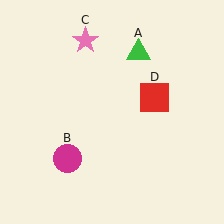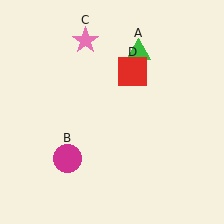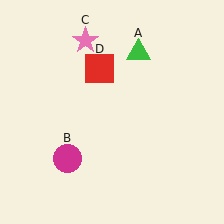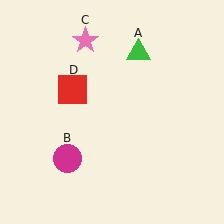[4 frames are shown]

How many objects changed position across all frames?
1 object changed position: red square (object D).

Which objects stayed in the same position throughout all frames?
Green triangle (object A) and magenta circle (object B) and pink star (object C) remained stationary.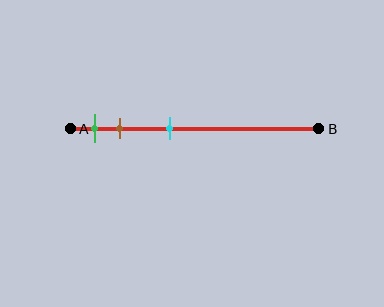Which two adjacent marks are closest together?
The green and brown marks are the closest adjacent pair.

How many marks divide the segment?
There are 3 marks dividing the segment.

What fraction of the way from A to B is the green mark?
The green mark is approximately 10% (0.1) of the way from A to B.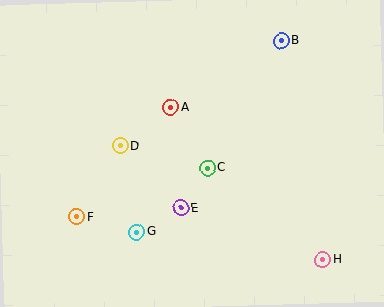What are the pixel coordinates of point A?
Point A is at (170, 107).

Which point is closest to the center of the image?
Point C at (208, 168) is closest to the center.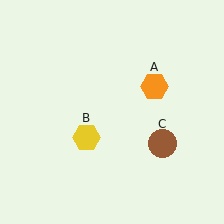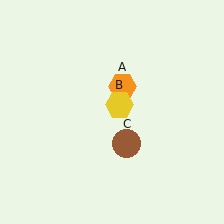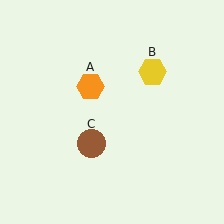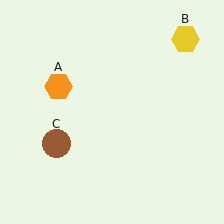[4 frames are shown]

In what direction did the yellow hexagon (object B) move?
The yellow hexagon (object B) moved up and to the right.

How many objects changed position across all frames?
3 objects changed position: orange hexagon (object A), yellow hexagon (object B), brown circle (object C).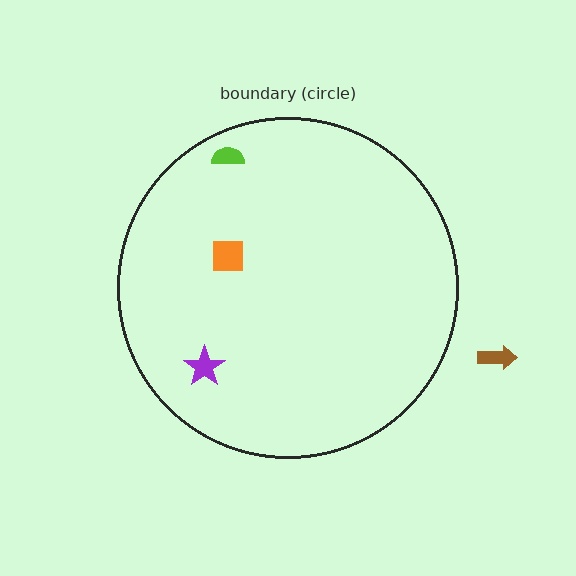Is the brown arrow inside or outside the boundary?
Outside.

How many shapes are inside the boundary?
3 inside, 1 outside.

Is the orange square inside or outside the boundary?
Inside.